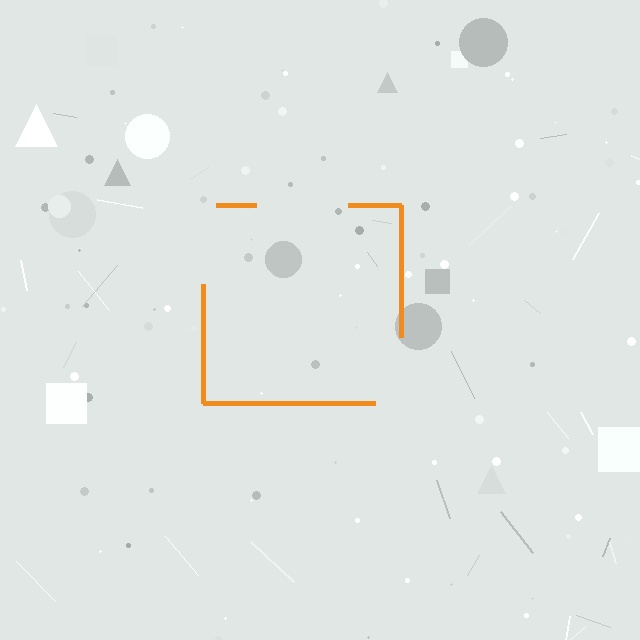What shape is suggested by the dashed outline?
The dashed outline suggests a square.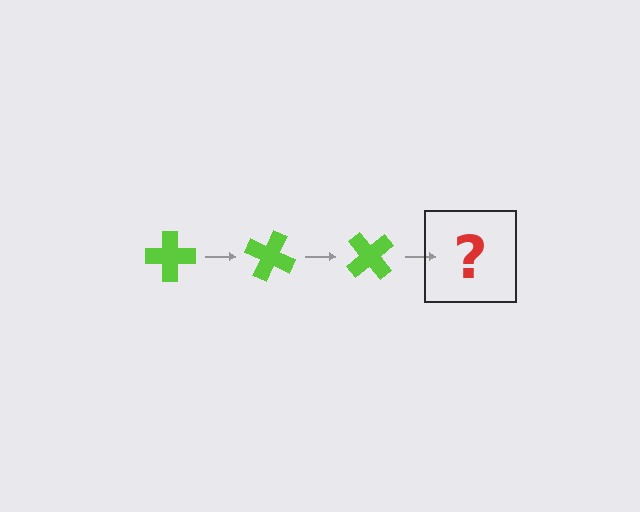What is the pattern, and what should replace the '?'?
The pattern is that the cross rotates 25 degrees each step. The '?' should be a lime cross rotated 75 degrees.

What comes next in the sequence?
The next element should be a lime cross rotated 75 degrees.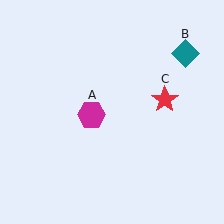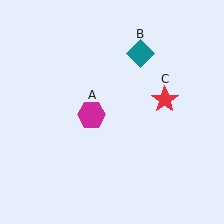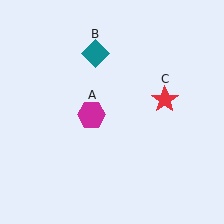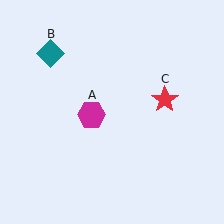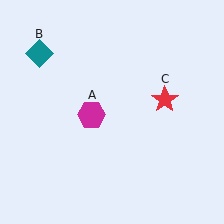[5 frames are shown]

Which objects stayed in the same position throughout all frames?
Magenta hexagon (object A) and red star (object C) remained stationary.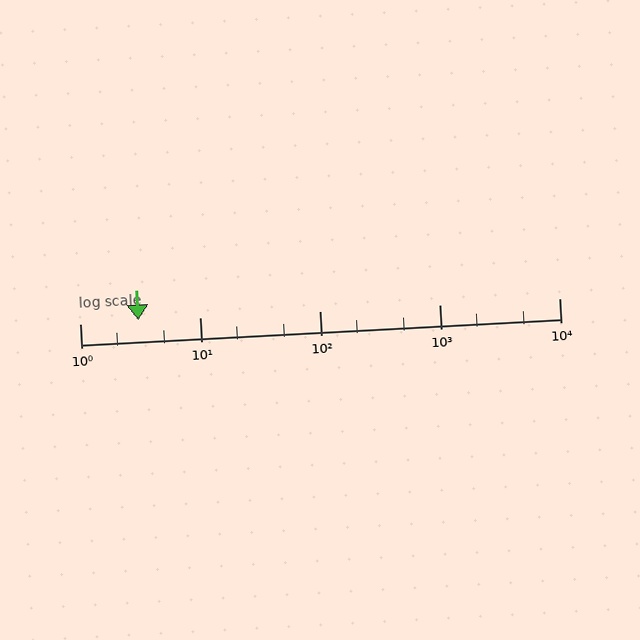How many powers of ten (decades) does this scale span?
The scale spans 4 decades, from 1 to 10000.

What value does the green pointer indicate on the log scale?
The pointer indicates approximately 3.1.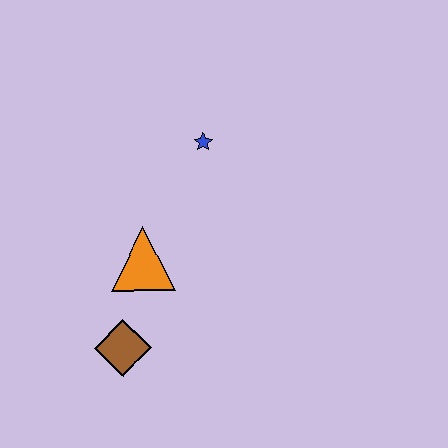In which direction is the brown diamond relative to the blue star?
The brown diamond is below the blue star.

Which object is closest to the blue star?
The orange triangle is closest to the blue star.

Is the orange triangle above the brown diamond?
Yes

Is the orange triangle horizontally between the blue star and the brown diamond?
Yes